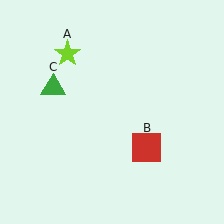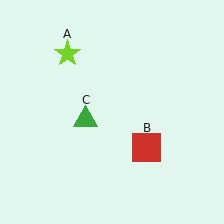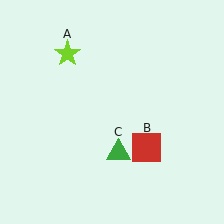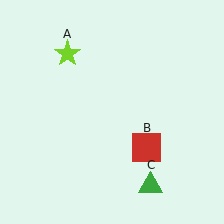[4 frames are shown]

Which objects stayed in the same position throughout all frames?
Lime star (object A) and red square (object B) remained stationary.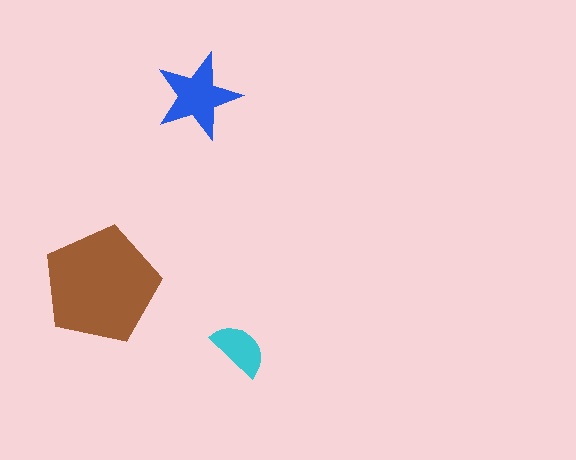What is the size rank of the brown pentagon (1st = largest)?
1st.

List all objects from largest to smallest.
The brown pentagon, the blue star, the cyan semicircle.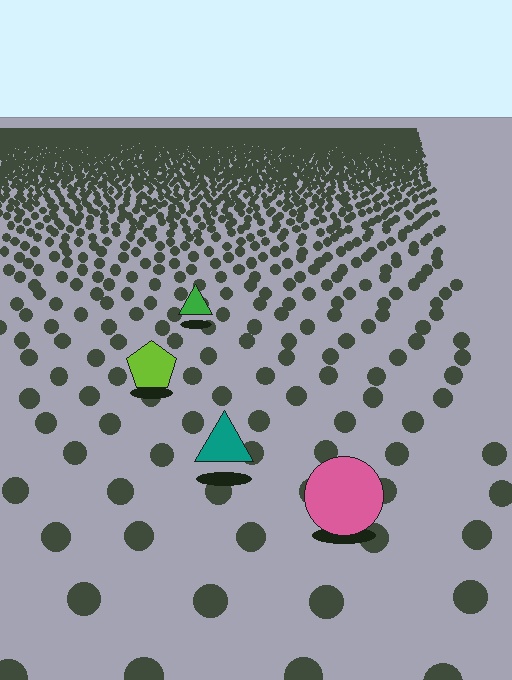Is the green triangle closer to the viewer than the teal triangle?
No. The teal triangle is closer — you can tell from the texture gradient: the ground texture is coarser near it.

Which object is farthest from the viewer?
The green triangle is farthest from the viewer. It appears smaller and the ground texture around it is denser.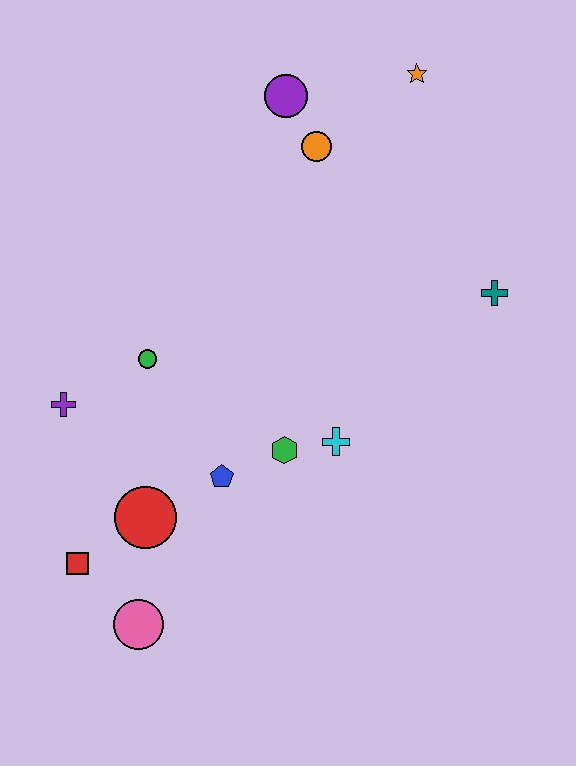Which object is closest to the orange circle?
The purple circle is closest to the orange circle.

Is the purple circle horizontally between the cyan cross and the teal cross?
No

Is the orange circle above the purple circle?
No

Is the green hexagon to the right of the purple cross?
Yes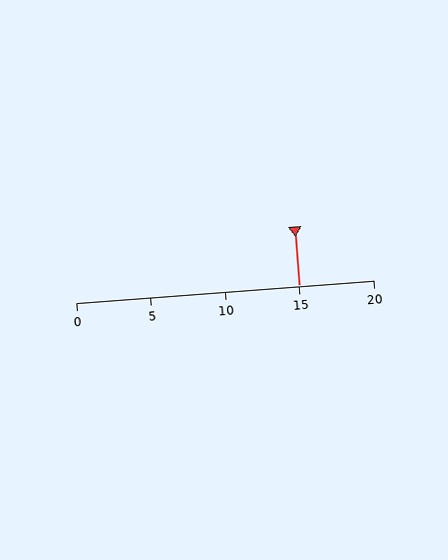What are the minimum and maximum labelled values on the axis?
The axis runs from 0 to 20.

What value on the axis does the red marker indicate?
The marker indicates approximately 15.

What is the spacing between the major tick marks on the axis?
The major ticks are spaced 5 apart.